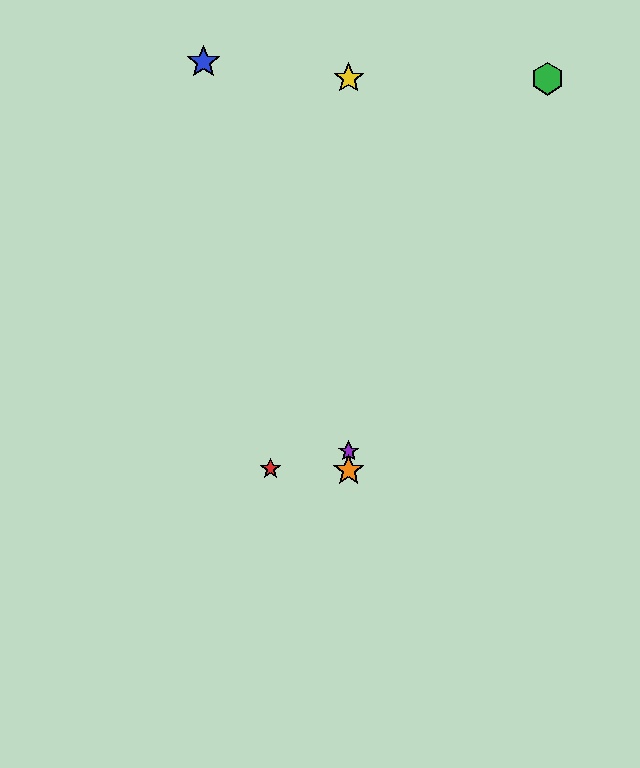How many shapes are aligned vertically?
3 shapes (the yellow star, the purple star, the orange star) are aligned vertically.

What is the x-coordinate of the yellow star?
The yellow star is at x≈349.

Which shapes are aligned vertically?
The yellow star, the purple star, the orange star are aligned vertically.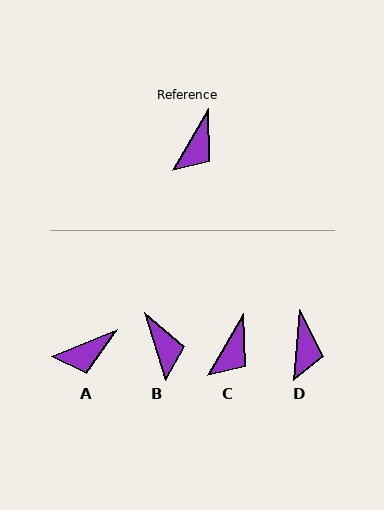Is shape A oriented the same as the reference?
No, it is off by about 38 degrees.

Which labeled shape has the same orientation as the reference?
C.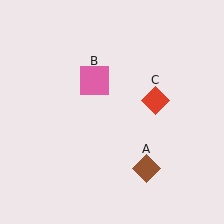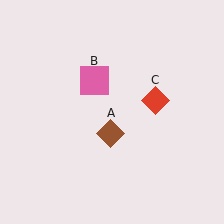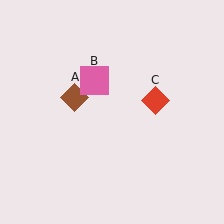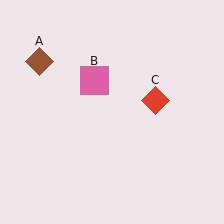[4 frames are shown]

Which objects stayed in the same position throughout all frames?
Pink square (object B) and red diamond (object C) remained stationary.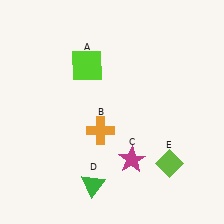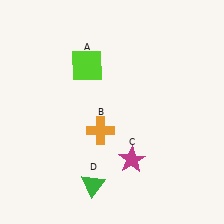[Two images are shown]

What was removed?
The lime diamond (E) was removed in Image 2.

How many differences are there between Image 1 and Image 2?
There is 1 difference between the two images.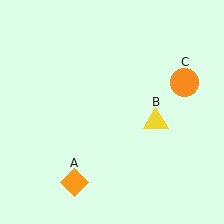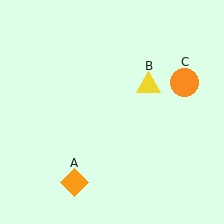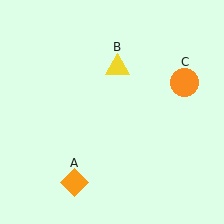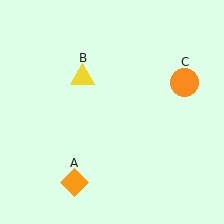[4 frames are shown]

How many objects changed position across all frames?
1 object changed position: yellow triangle (object B).